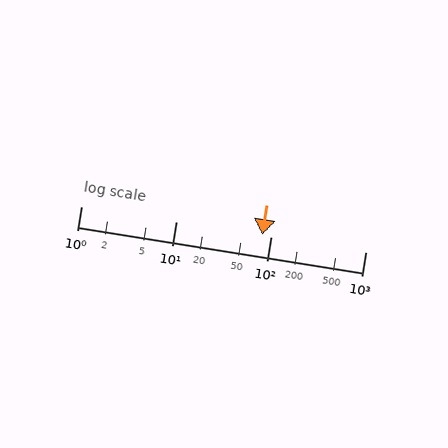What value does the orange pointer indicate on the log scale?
The pointer indicates approximately 81.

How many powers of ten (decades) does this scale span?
The scale spans 3 decades, from 1 to 1000.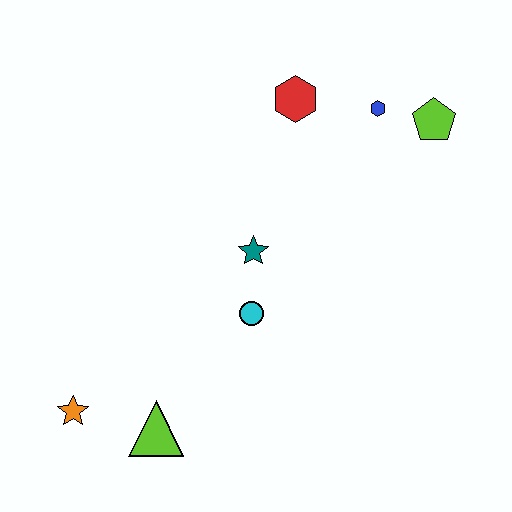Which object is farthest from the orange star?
The lime pentagon is farthest from the orange star.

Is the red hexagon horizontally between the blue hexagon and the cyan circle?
Yes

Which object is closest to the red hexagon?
The blue hexagon is closest to the red hexagon.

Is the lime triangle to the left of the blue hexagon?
Yes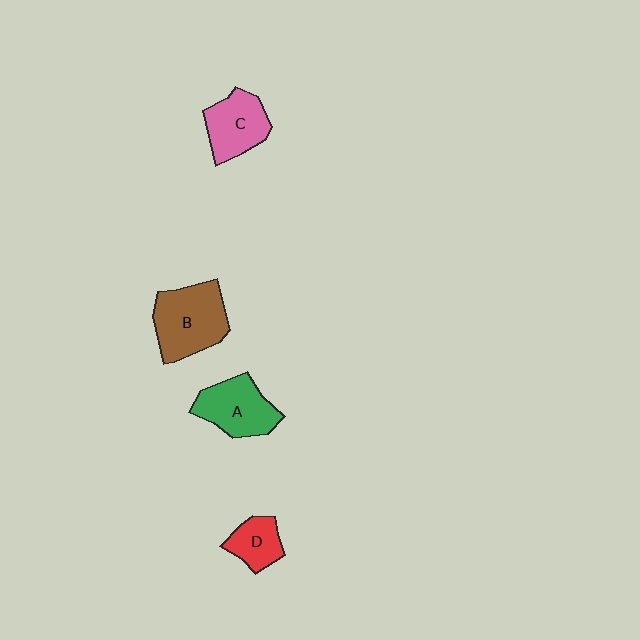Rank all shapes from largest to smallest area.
From largest to smallest: B (brown), A (green), C (pink), D (red).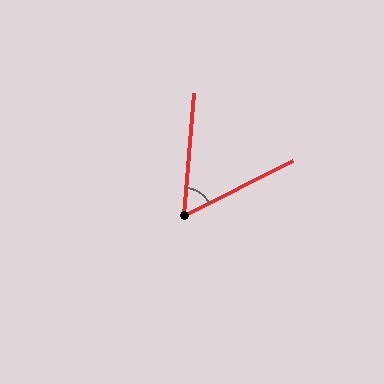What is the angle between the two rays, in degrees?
Approximately 58 degrees.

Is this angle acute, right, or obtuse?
It is acute.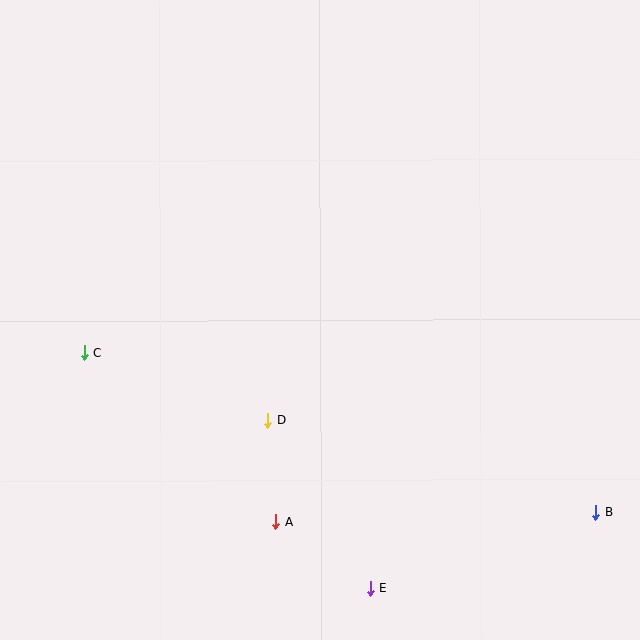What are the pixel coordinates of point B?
Point B is at (596, 512).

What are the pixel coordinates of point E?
Point E is at (370, 588).